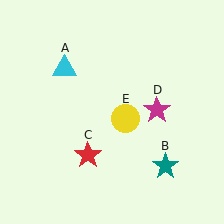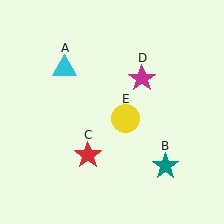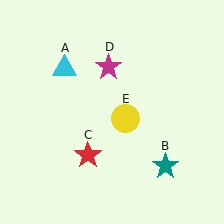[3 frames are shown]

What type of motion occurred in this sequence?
The magenta star (object D) rotated counterclockwise around the center of the scene.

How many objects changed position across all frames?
1 object changed position: magenta star (object D).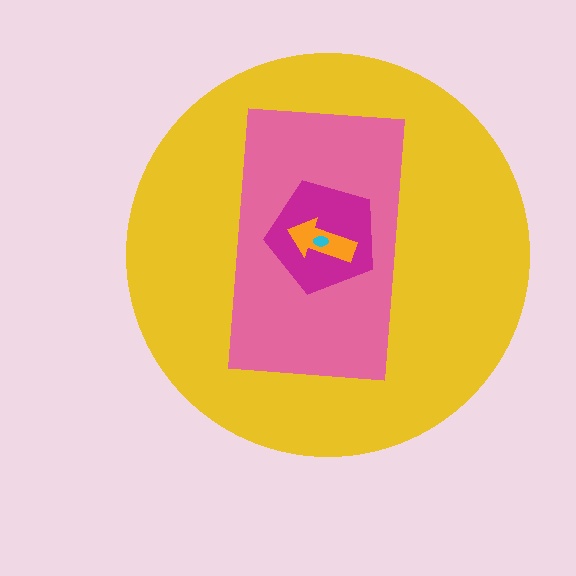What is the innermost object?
The cyan ellipse.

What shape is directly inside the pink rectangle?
The magenta pentagon.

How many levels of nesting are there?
5.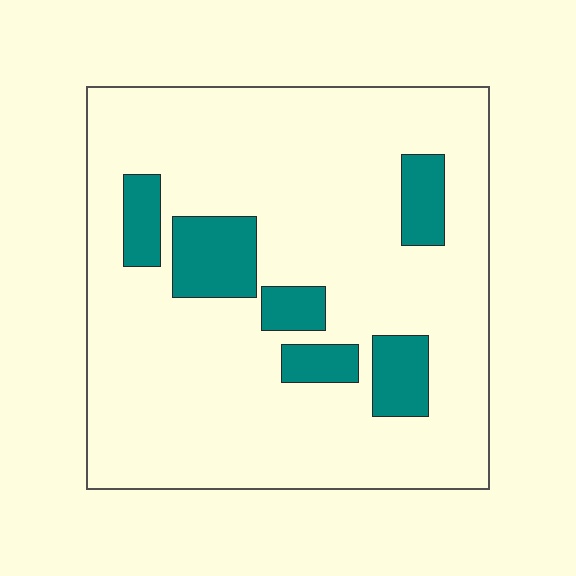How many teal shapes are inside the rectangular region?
6.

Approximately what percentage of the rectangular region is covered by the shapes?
Approximately 15%.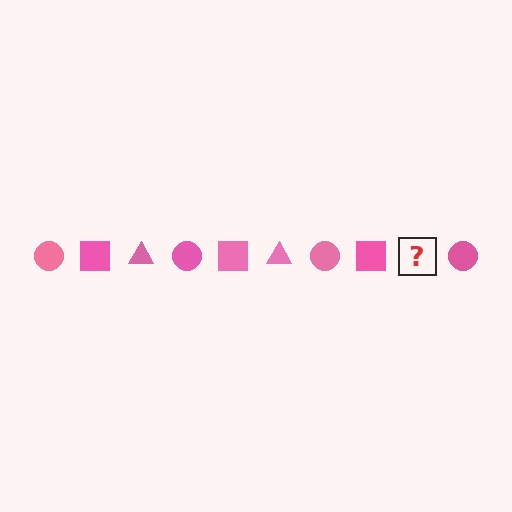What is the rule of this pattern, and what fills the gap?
The rule is that the pattern cycles through circle, square, triangle shapes in pink. The gap should be filled with a pink triangle.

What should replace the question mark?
The question mark should be replaced with a pink triangle.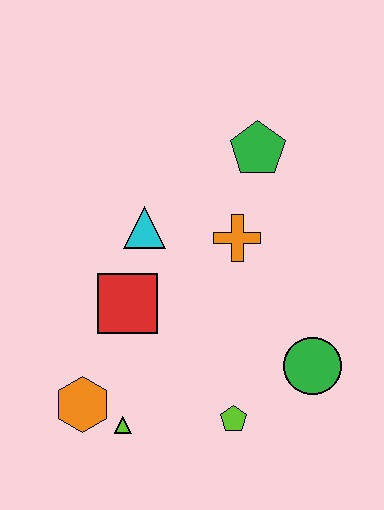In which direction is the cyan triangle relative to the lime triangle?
The cyan triangle is above the lime triangle.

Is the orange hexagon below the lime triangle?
No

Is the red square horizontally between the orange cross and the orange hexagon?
Yes